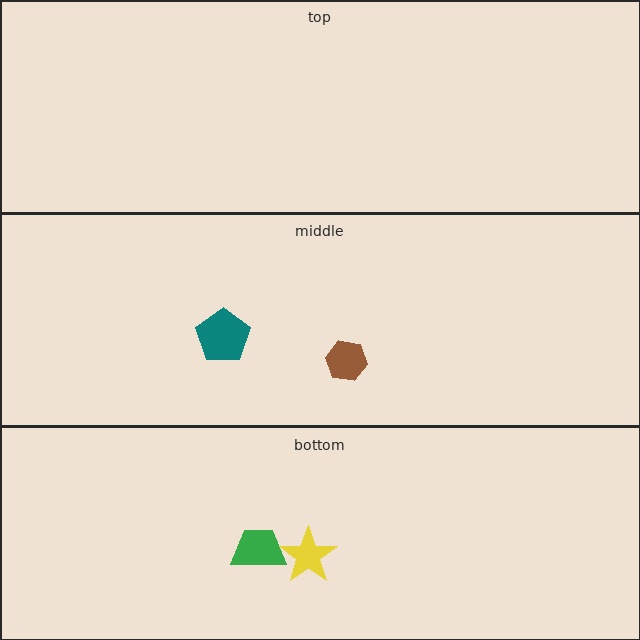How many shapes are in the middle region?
2.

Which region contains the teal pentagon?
The middle region.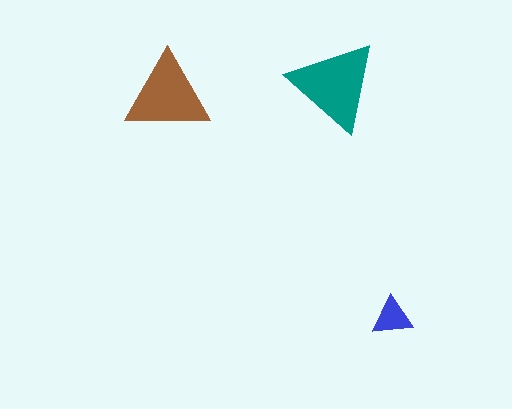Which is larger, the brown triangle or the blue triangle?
The brown one.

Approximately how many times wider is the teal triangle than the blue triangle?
About 2 times wider.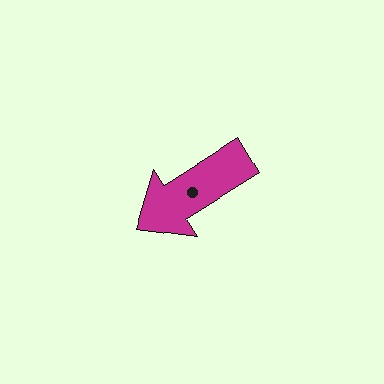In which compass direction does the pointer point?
Southwest.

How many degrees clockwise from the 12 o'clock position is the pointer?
Approximately 238 degrees.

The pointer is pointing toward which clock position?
Roughly 8 o'clock.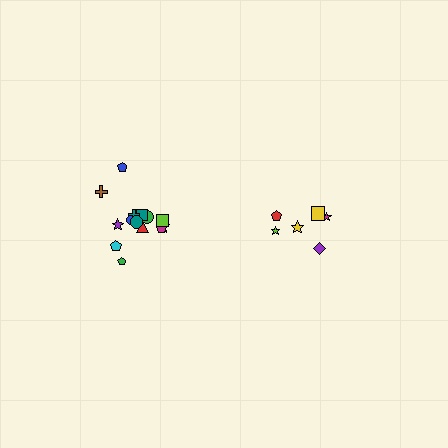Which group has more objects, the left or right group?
The left group.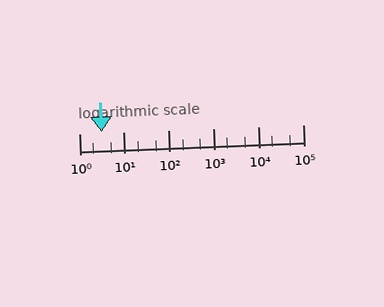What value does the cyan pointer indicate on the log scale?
The pointer indicates approximately 3.1.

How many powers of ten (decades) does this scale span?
The scale spans 5 decades, from 1 to 100000.